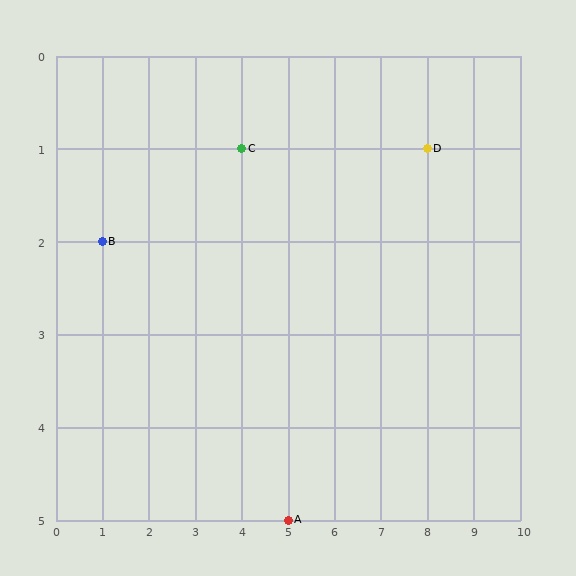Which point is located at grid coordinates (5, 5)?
Point A is at (5, 5).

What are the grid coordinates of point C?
Point C is at grid coordinates (4, 1).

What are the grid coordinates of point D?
Point D is at grid coordinates (8, 1).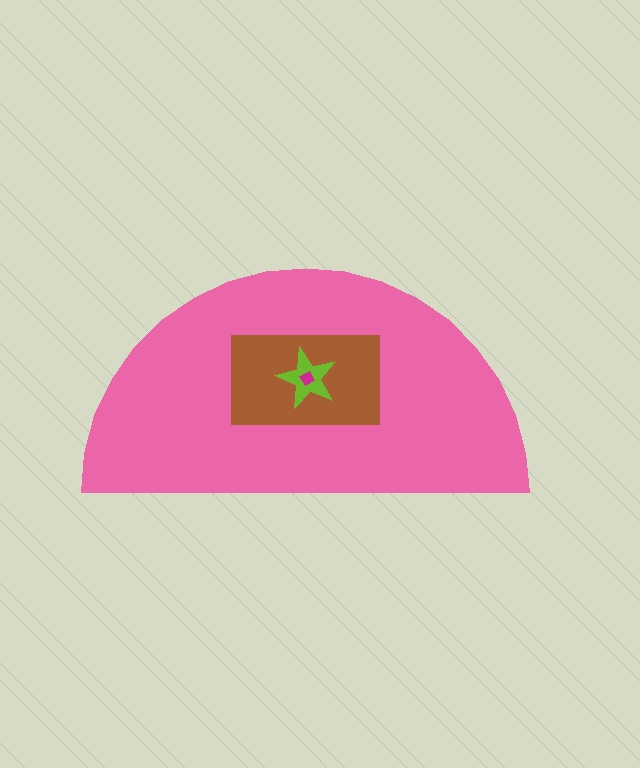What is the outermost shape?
The pink semicircle.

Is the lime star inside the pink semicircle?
Yes.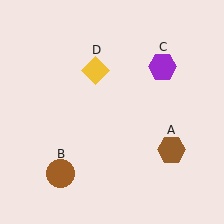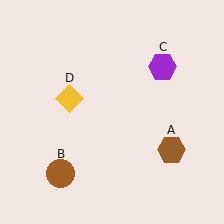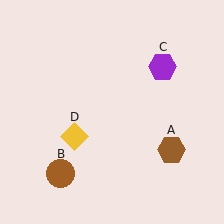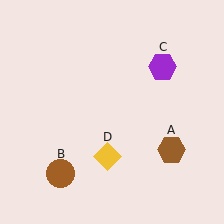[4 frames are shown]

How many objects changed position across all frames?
1 object changed position: yellow diamond (object D).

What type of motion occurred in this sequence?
The yellow diamond (object D) rotated counterclockwise around the center of the scene.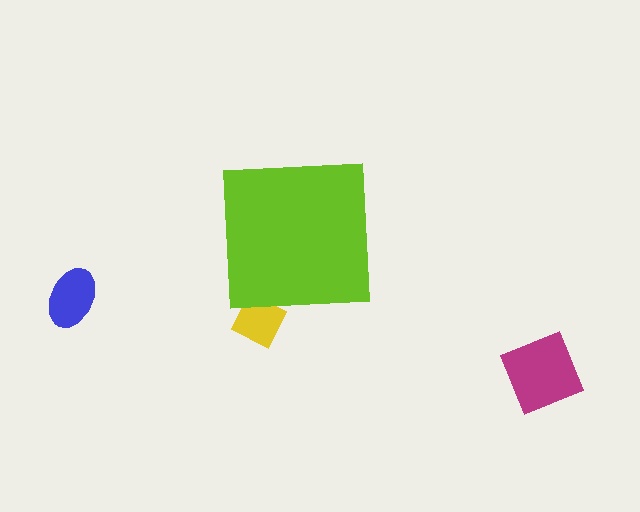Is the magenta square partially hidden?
No, the magenta square is fully visible.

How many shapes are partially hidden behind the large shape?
1 shape is partially hidden.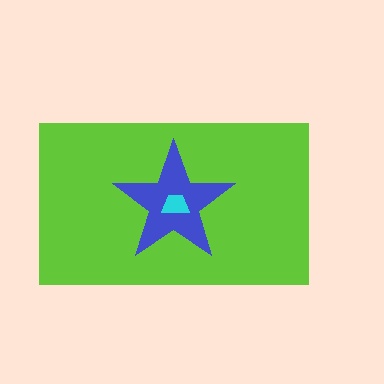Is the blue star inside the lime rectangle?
Yes.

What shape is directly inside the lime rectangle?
The blue star.